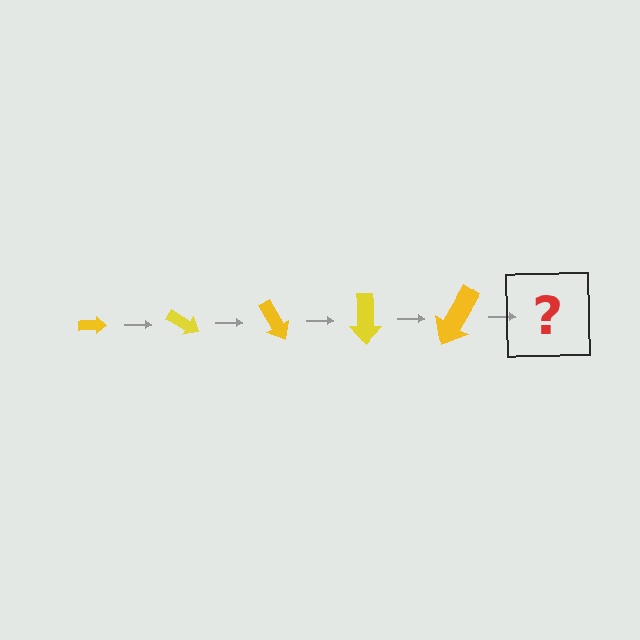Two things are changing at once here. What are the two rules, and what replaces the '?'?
The two rules are that the arrow grows larger each step and it rotates 30 degrees each step. The '?' should be an arrow, larger than the previous one and rotated 150 degrees from the start.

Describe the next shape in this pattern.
It should be an arrow, larger than the previous one and rotated 150 degrees from the start.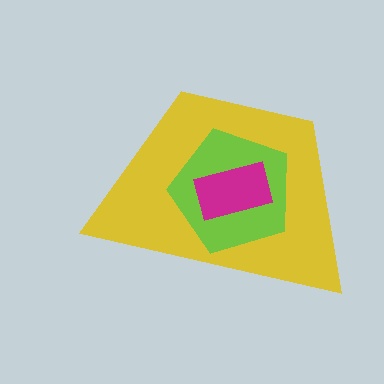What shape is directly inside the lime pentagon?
The magenta rectangle.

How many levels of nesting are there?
3.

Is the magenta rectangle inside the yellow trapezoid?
Yes.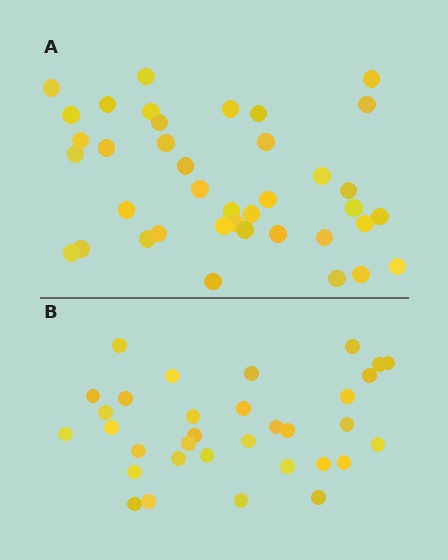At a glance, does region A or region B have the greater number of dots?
Region A (the top region) has more dots.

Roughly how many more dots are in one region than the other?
Region A has about 6 more dots than region B.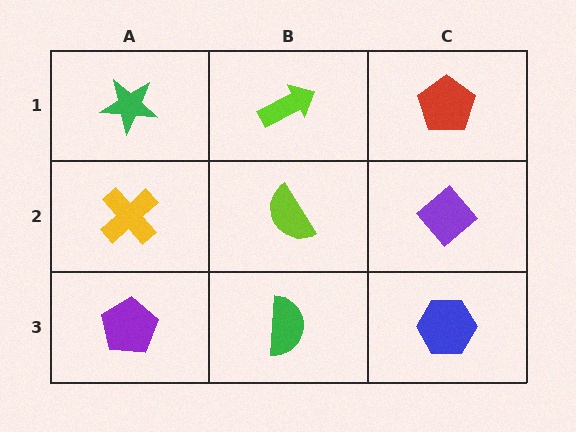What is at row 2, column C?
A purple diamond.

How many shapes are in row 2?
3 shapes.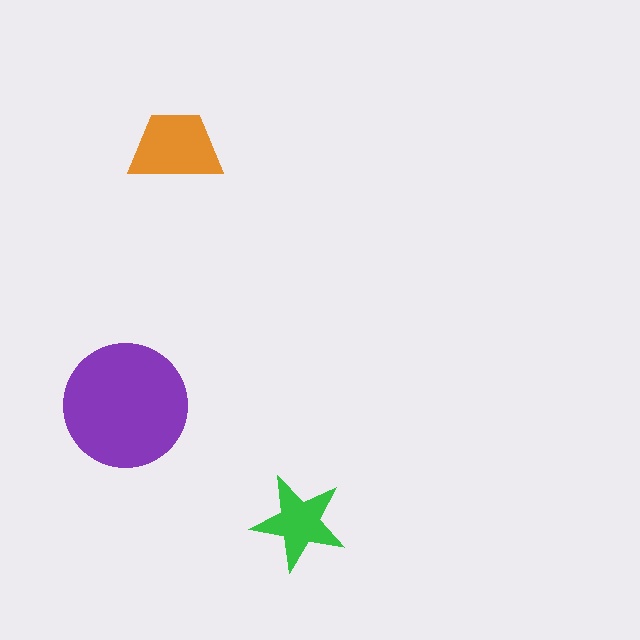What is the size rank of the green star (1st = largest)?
3rd.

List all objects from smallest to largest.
The green star, the orange trapezoid, the purple circle.